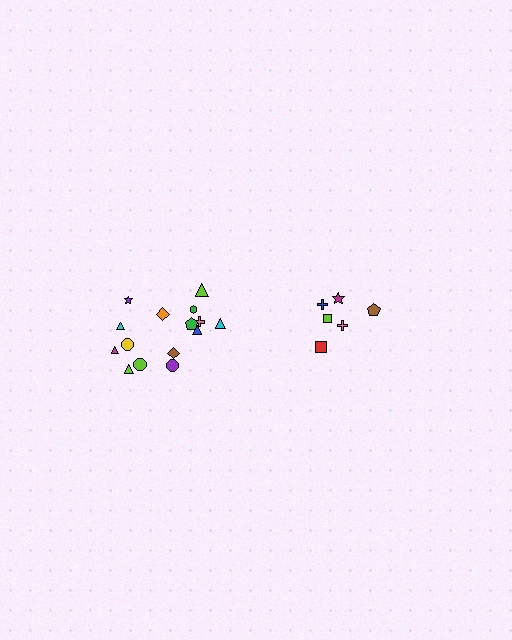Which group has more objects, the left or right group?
The left group.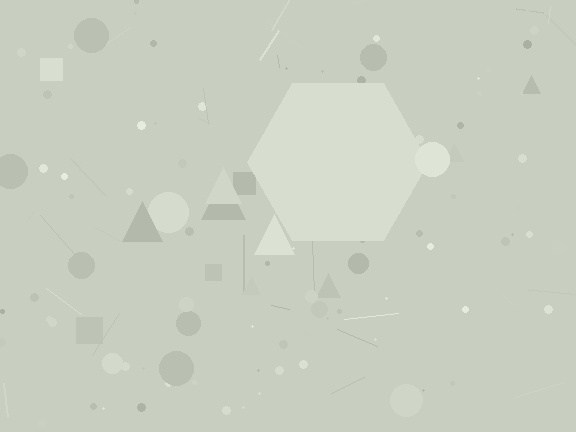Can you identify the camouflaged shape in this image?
The camouflaged shape is a hexagon.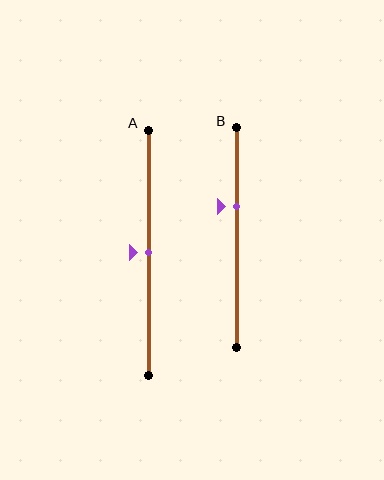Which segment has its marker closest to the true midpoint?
Segment A has its marker closest to the true midpoint.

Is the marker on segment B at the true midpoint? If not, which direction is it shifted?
No, the marker on segment B is shifted upward by about 14% of the segment length.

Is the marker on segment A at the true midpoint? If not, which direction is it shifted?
Yes, the marker on segment A is at the true midpoint.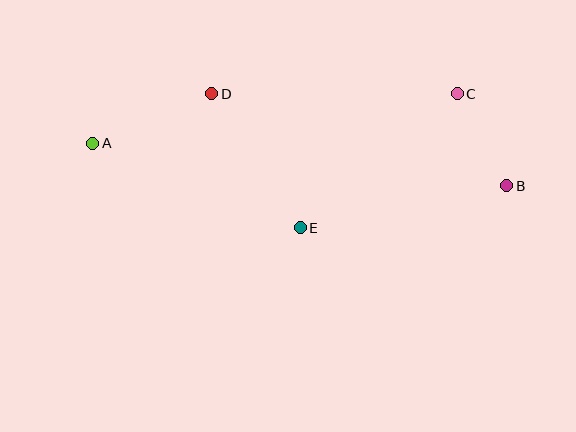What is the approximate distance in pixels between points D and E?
The distance between D and E is approximately 161 pixels.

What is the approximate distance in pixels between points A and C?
The distance between A and C is approximately 368 pixels.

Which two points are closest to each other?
Points B and C are closest to each other.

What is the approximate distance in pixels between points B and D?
The distance between B and D is approximately 309 pixels.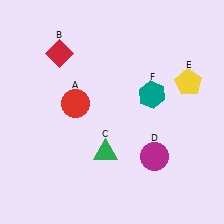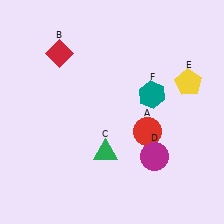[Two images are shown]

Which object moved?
The red circle (A) moved right.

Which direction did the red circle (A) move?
The red circle (A) moved right.